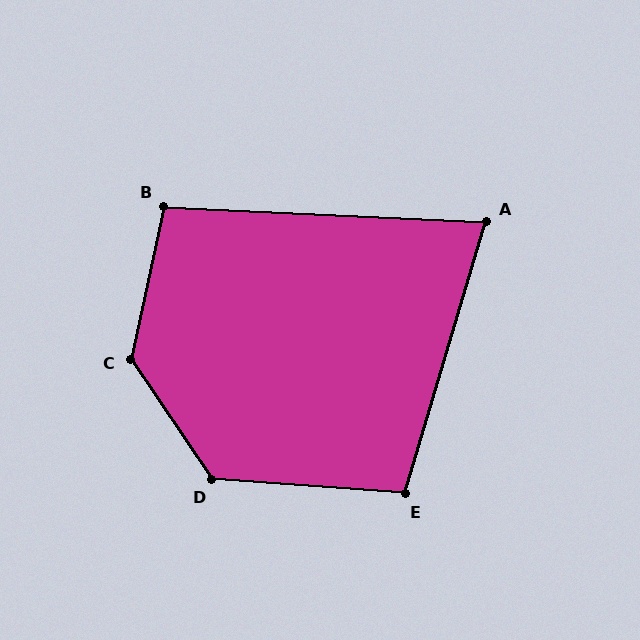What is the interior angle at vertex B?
Approximately 99 degrees (obtuse).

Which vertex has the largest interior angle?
C, at approximately 134 degrees.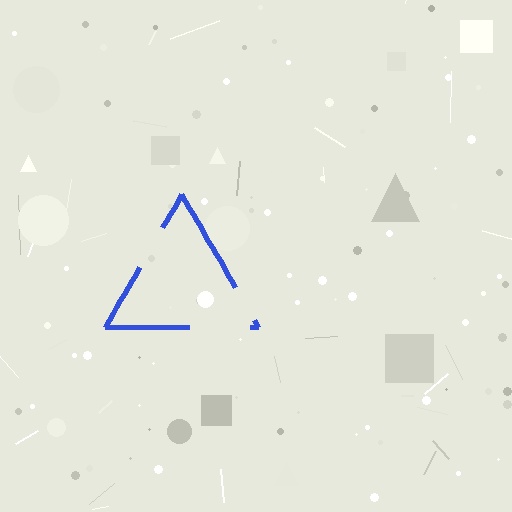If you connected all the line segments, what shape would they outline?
They would outline a triangle.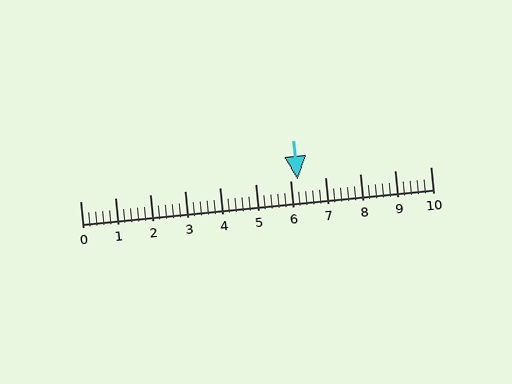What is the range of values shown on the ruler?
The ruler shows values from 0 to 10.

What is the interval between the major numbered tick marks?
The major tick marks are spaced 1 units apart.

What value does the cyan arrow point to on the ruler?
The cyan arrow points to approximately 6.2.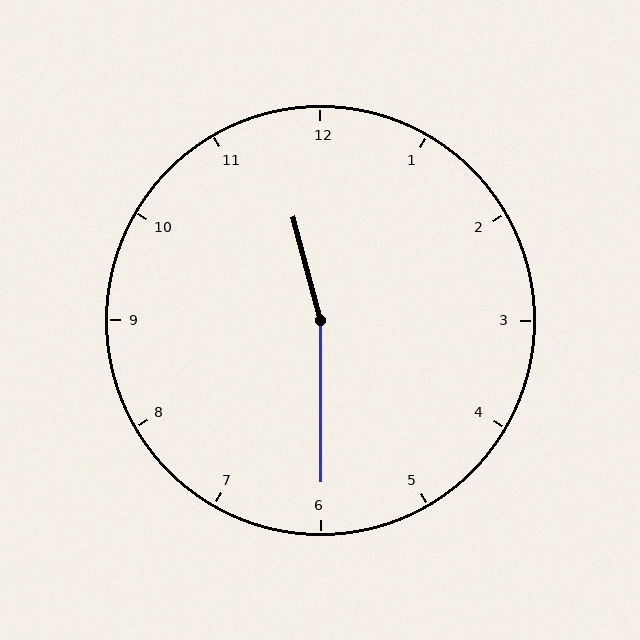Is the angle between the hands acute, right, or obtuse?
It is obtuse.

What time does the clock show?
11:30.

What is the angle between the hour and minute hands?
Approximately 165 degrees.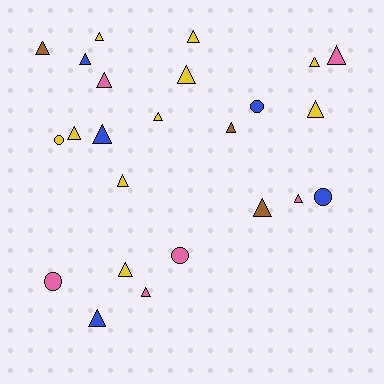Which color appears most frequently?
Yellow, with 10 objects.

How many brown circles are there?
There are no brown circles.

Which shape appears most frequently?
Triangle, with 19 objects.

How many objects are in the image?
There are 24 objects.